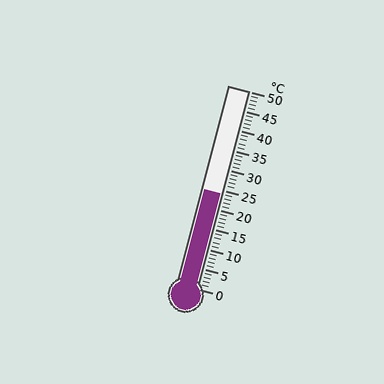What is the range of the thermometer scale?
The thermometer scale ranges from 0°C to 50°C.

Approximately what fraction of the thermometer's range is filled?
The thermometer is filled to approximately 50% of its range.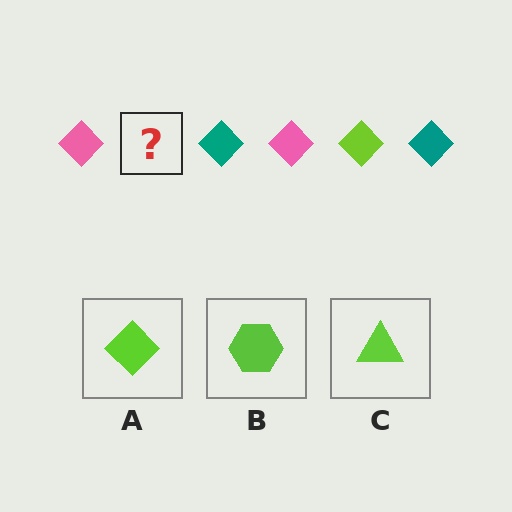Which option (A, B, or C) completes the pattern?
A.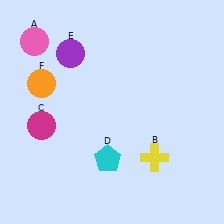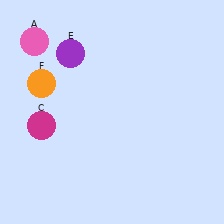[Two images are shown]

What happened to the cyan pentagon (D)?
The cyan pentagon (D) was removed in Image 2. It was in the bottom-left area of Image 1.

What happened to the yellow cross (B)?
The yellow cross (B) was removed in Image 2. It was in the bottom-right area of Image 1.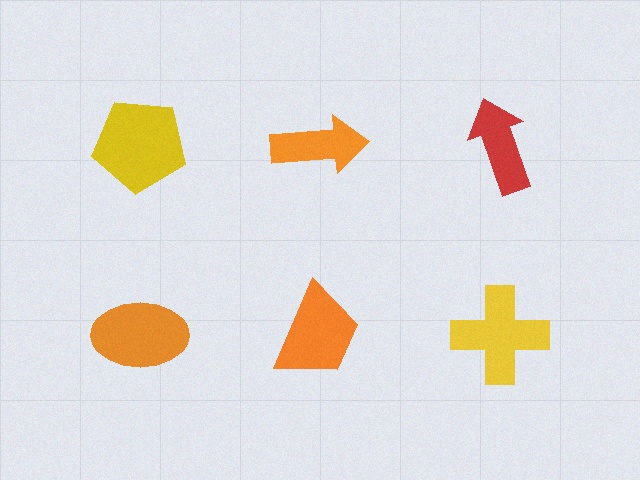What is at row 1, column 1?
A yellow pentagon.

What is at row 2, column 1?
An orange ellipse.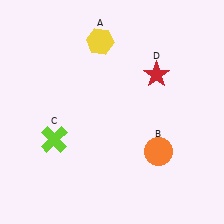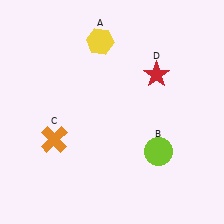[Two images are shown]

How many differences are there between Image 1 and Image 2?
There are 2 differences between the two images.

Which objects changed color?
B changed from orange to lime. C changed from lime to orange.